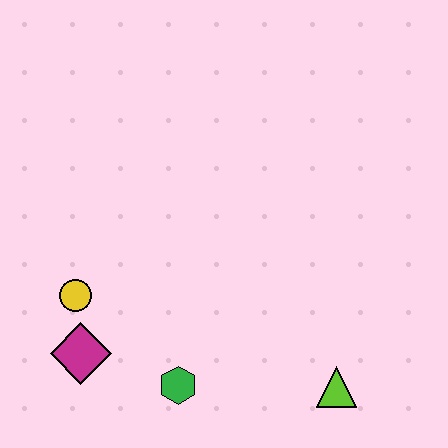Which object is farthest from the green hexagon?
The lime triangle is farthest from the green hexagon.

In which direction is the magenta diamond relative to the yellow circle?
The magenta diamond is below the yellow circle.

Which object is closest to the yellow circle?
The magenta diamond is closest to the yellow circle.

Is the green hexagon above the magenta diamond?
No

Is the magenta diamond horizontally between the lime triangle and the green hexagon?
No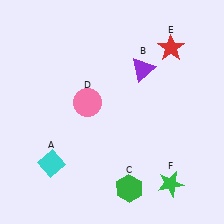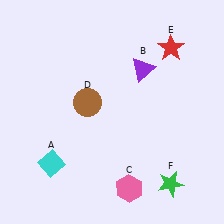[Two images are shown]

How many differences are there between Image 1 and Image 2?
There are 2 differences between the two images.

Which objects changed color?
C changed from green to pink. D changed from pink to brown.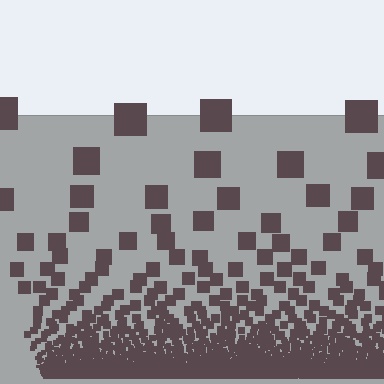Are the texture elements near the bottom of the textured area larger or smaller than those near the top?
Smaller. The gradient is inverted — elements near the bottom are smaller and denser.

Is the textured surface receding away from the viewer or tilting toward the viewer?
The surface appears to tilt toward the viewer. Texture elements get larger and sparser toward the top.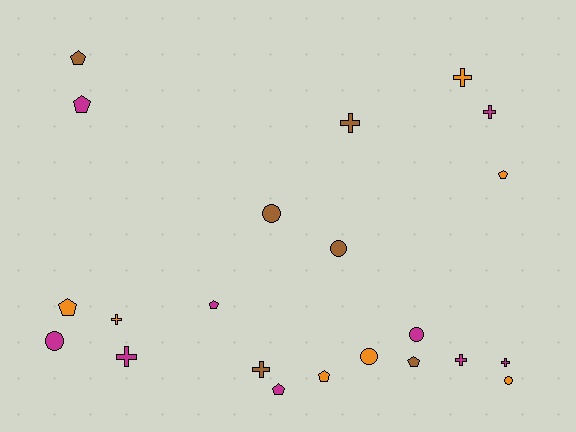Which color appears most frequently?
Magenta, with 9 objects.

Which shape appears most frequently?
Cross, with 8 objects.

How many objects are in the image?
There are 22 objects.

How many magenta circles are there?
There are 2 magenta circles.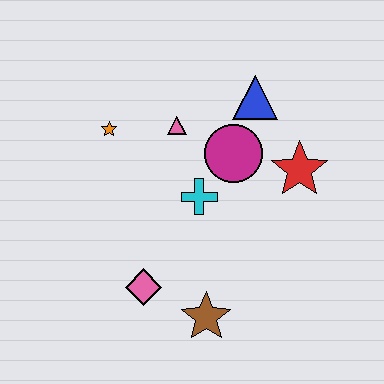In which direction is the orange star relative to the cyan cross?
The orange star is to the left of the cyan cross.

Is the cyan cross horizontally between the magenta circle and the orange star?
Yes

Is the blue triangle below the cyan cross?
No